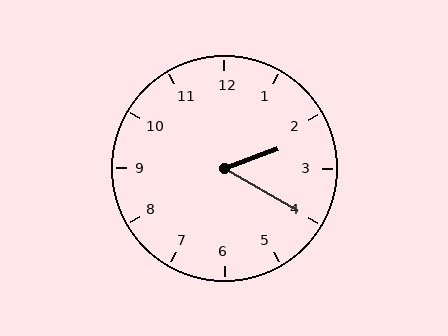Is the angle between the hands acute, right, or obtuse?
It is acute.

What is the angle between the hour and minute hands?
Approximately 50 degrees.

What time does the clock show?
2:20.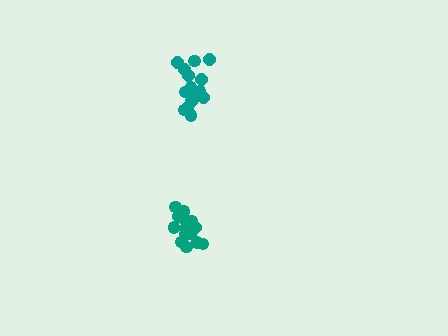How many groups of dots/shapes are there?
There are 2 groups.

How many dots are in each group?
Group 1: 18 dots, Group 2: 18 dots (36 total).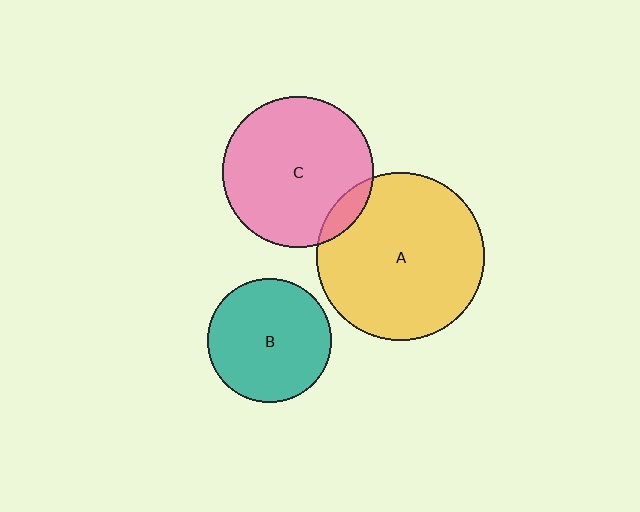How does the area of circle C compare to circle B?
Approximately 1.5 times.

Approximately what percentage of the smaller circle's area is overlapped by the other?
Approximately 10%.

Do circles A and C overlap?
Yes.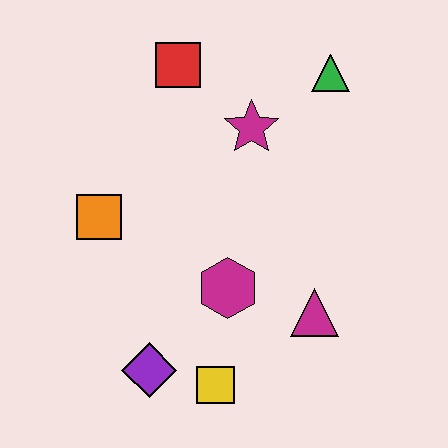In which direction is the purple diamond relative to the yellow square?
The purple diamond is to the left of the yellow square.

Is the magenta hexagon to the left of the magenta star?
Yes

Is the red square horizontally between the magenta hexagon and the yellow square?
No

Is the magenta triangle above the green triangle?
No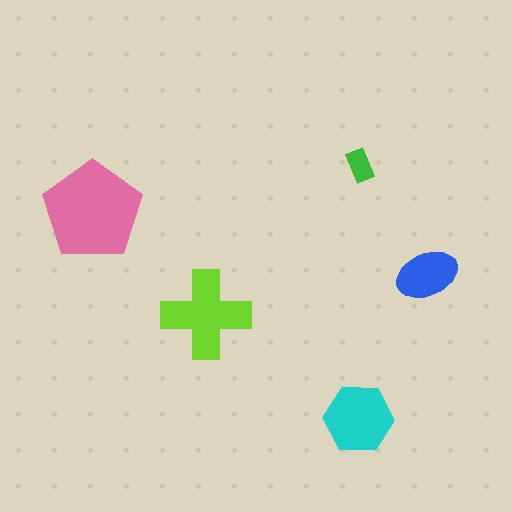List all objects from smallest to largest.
The green rectangle, the blue ellipse, the cyan hexagon, the lime cross, the pink pentagon.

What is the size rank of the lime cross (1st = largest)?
2nd.